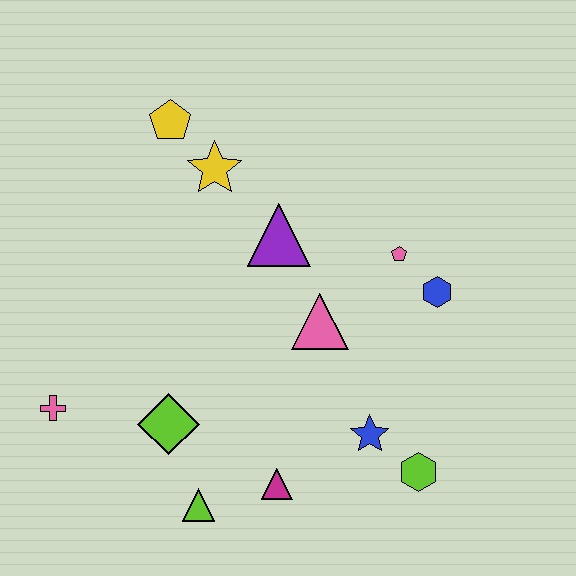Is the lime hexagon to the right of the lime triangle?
Yes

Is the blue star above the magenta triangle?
Yes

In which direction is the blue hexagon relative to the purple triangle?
The blue hexagon is to the right of the purple triangle.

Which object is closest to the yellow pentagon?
The yellow star is closest to the yellow pentagon.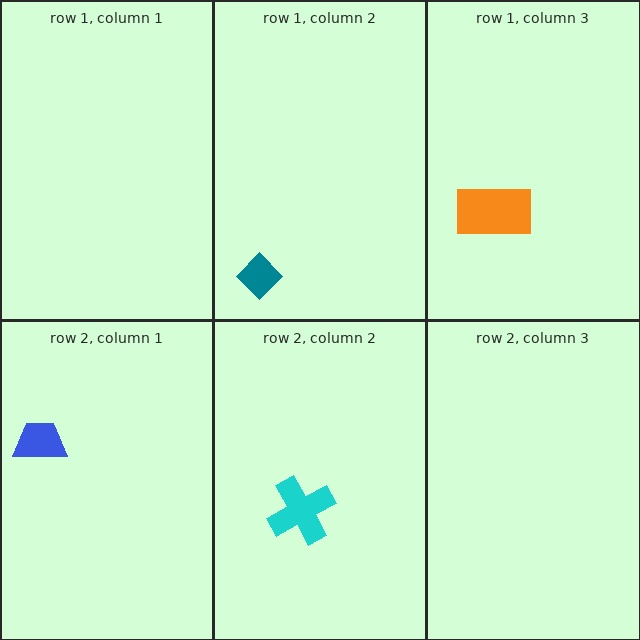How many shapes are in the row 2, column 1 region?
1.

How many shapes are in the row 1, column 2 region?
1.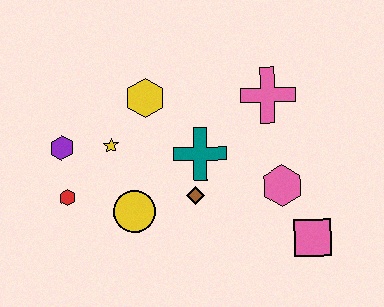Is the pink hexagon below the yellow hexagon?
Yes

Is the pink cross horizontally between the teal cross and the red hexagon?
No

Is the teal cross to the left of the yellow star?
No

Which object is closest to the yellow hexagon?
The yellow star is closest to the yellow hexagon.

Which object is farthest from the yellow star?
The pink square is farthest from the yellow star.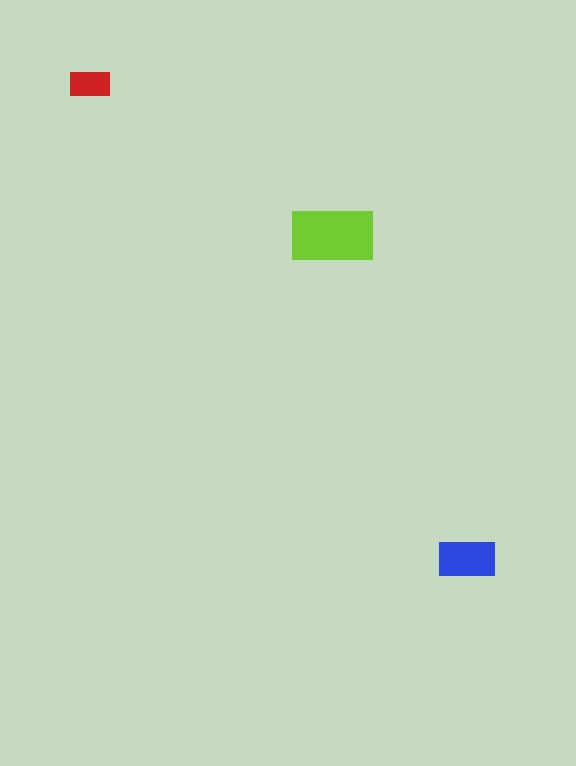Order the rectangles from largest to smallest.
the lime one, the blue one, the red one.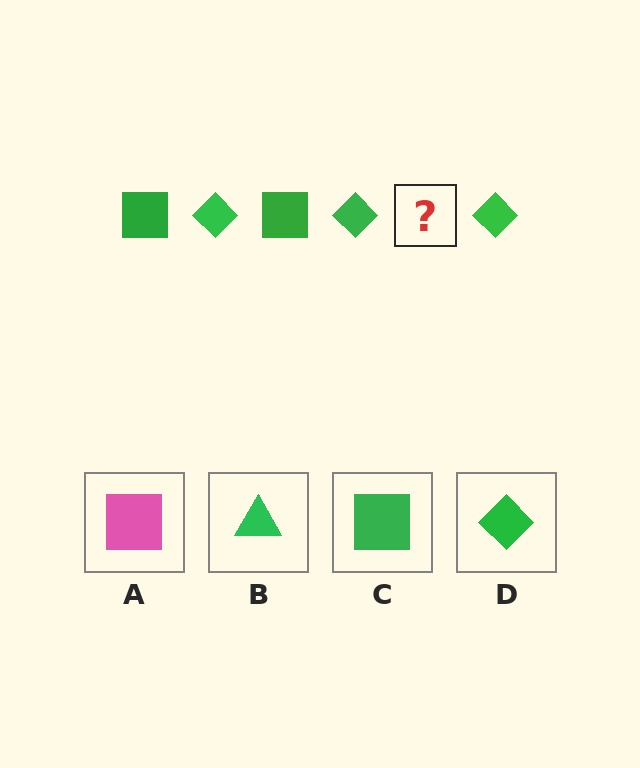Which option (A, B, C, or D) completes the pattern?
C.